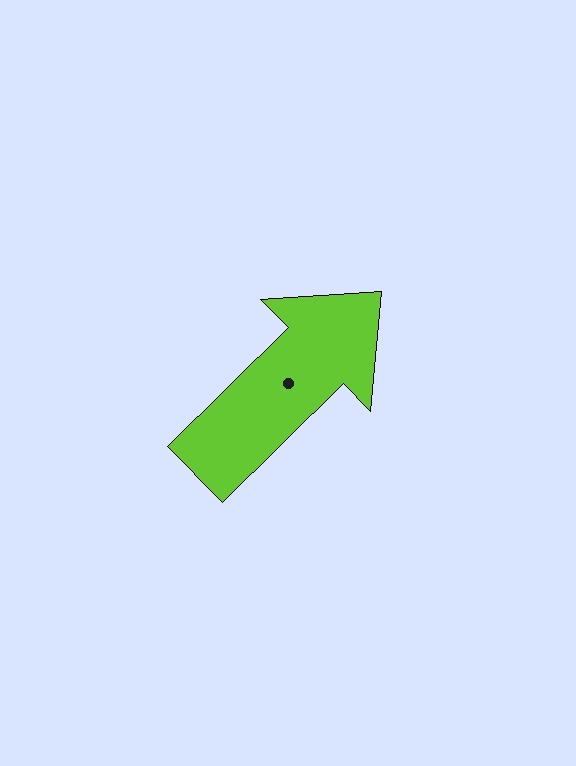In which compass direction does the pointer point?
Northeast.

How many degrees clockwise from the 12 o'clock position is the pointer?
Approximately 45 degrees.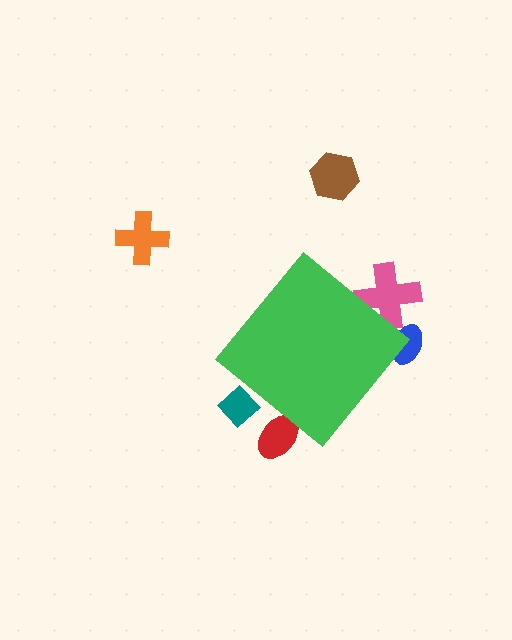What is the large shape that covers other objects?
A green diamond.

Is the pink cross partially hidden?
Yes, the pink cross is partially hidden behind the green diamond.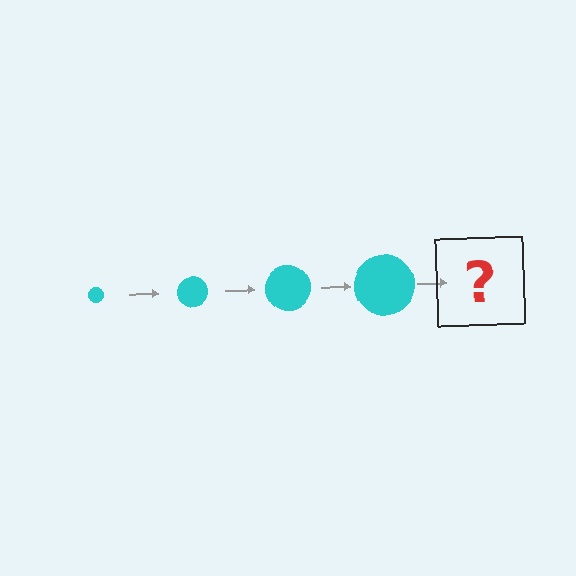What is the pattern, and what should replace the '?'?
The pattern is that the circle gets progressively larger each step. The '?' should be a cyan circle, larger than the previous one.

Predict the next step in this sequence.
The next step is a cyan circle, larger than the previous one.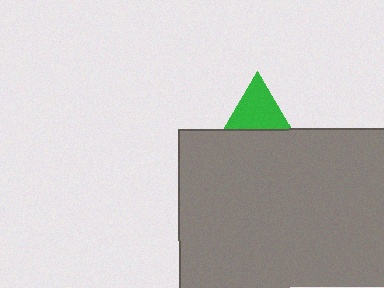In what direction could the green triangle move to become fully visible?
The green triangle could move up. That would shift it out from behind the gray square entirely.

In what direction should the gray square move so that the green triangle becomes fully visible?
The gray square should move down. That is the shortest direction to clear the overlap and leave the green triangle fully visible.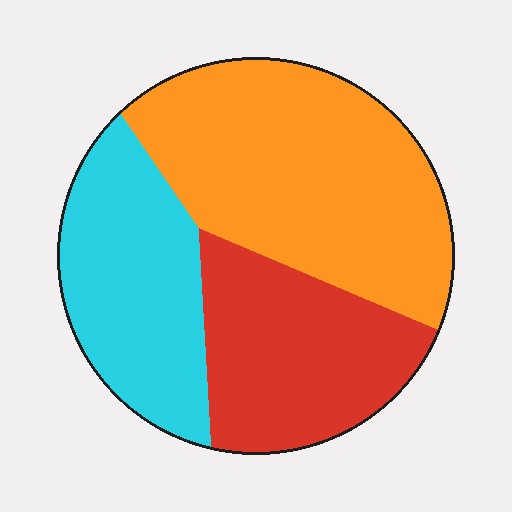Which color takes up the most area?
Orange, at roughly 45%.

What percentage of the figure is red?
Red covers roughly 30% of the figure.